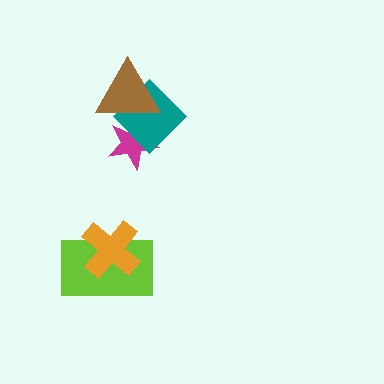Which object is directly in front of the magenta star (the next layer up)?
The teal diamond is directly in front of the magenta star.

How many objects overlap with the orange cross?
1 object overlaps with the orange cross.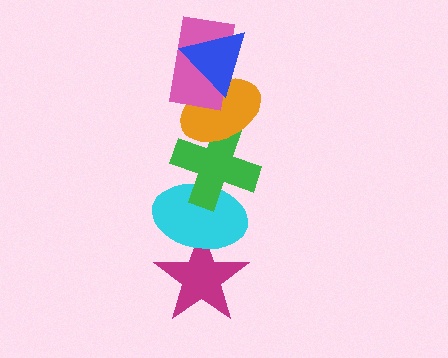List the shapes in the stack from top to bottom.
From top to bottom: the blue triangle, the pink rectangle, the orange ellipse, the green cross, the cyan ellipse, the magenta star.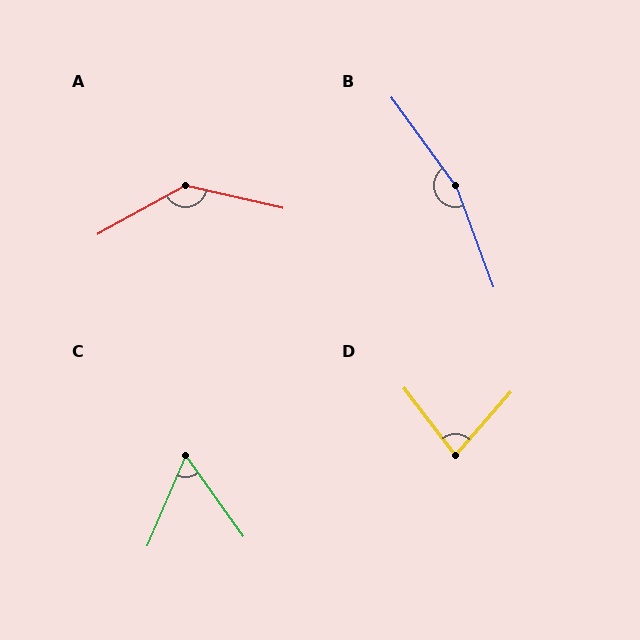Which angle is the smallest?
C, at approximately 58 degrees.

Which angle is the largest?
B, at approximately 165 degrees.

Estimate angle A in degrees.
Approximately 138 degrees.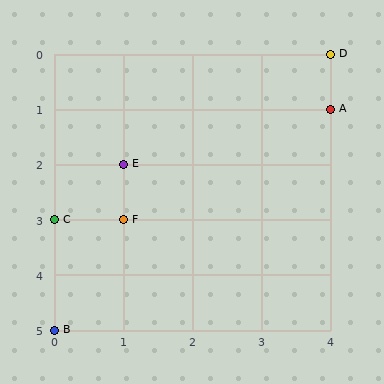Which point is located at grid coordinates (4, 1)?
Point A is at (4, 1).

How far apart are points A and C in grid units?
Points A and C are 4 columns and 2 rows apart (about 4.5 grid units diagonally).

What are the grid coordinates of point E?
Point E is at grid coordinates (1, 2).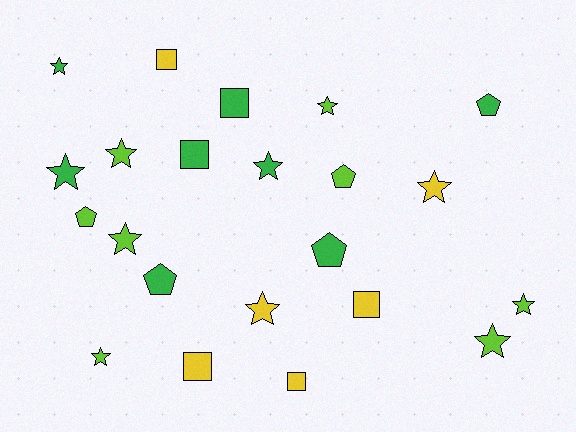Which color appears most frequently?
Lime, with 8 objects.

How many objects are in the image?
There are 22 objects.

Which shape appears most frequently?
Star, with 11 objects.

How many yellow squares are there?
There are 4 yellow squares.